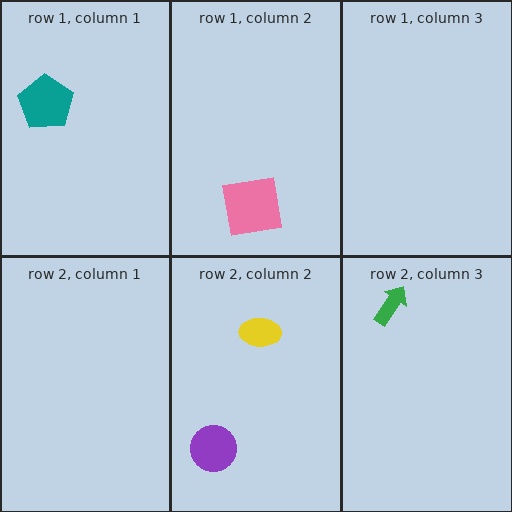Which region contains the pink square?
The row 1, column 2 region.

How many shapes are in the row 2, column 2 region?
2.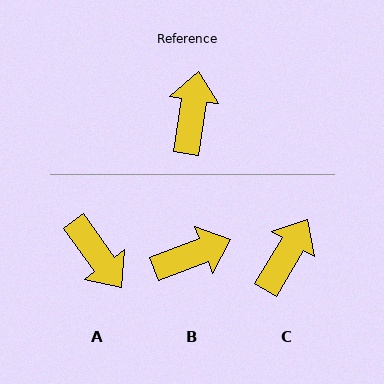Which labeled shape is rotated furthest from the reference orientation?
A, about 136 degrees away.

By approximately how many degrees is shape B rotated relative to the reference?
Approximately 60 degrees clockwise.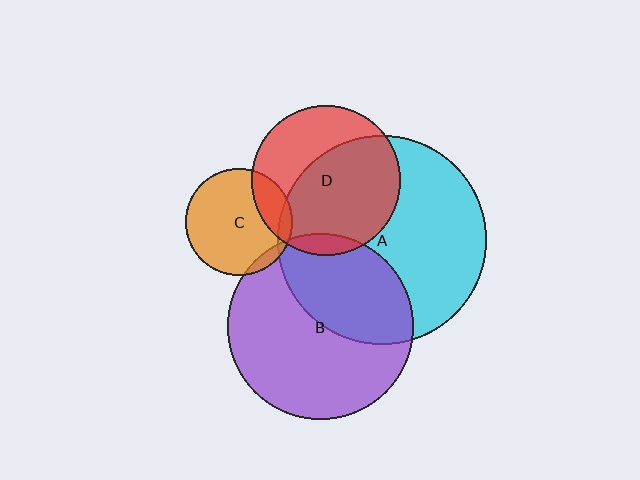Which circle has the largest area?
Circle A (cyan).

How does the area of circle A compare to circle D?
Approximately 2.0 times.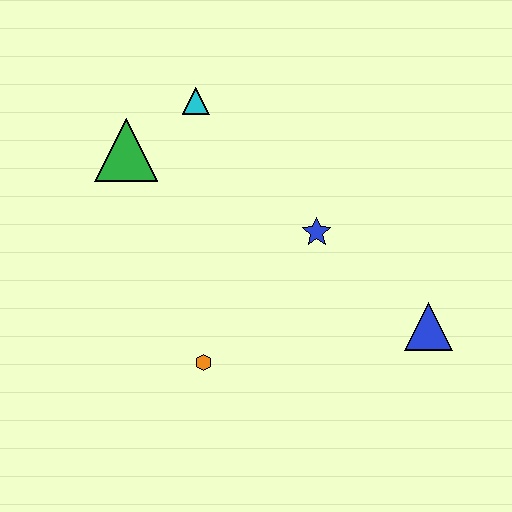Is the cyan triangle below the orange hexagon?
No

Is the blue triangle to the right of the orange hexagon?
Yes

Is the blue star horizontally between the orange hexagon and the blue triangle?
Yes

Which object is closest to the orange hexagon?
The blue star is closest to the orange hexagon.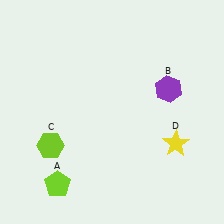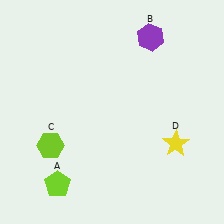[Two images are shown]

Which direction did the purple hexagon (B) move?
The purple hexagon (B) moved up.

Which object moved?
The purple hexagon (B) moved up.